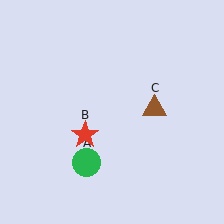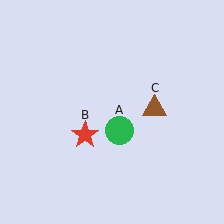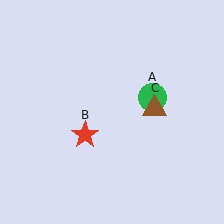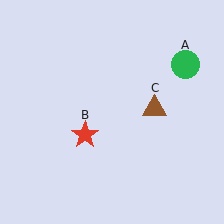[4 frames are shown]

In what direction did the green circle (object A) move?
The green circle (object A) moved up and to the right.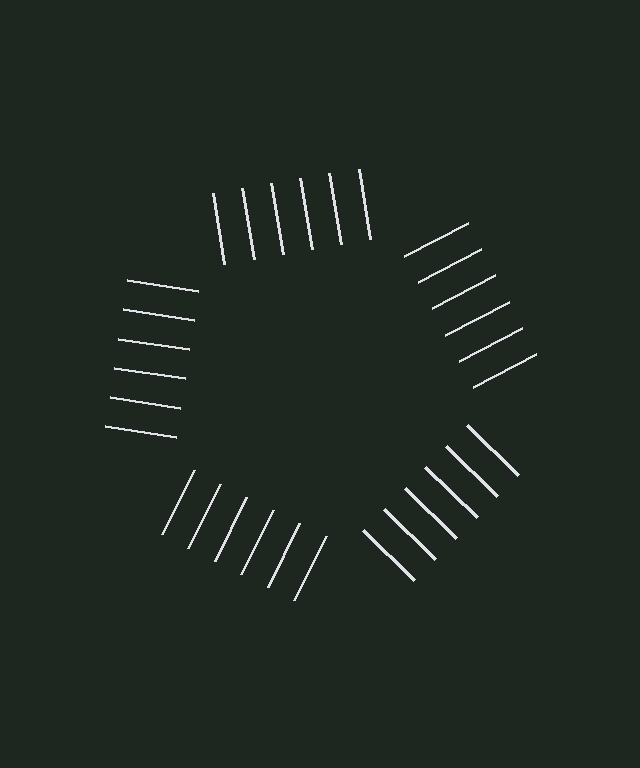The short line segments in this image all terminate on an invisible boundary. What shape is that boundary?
An illusory pentagon — the line segments terminate on its edges but no continuous stroke is drawn.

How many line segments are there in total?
30 — 6 along each of the 5 edges.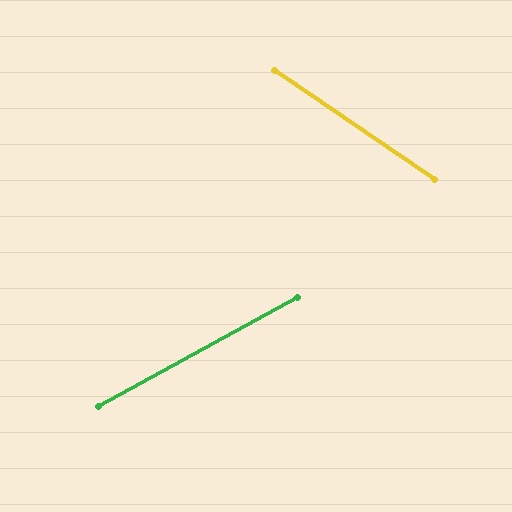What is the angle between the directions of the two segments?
Approximately 63 degrees.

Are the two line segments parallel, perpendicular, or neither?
Neither parallel nor perpendicular — they differ by about 63°.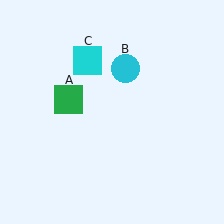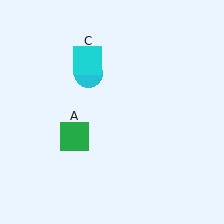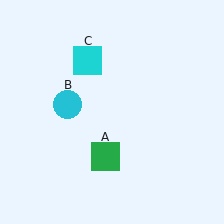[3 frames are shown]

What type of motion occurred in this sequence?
The green square (object A), cyan circle (object B) rotated counterclockwise around the center of the scene.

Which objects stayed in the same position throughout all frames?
Cyan square (object C) remained stationary.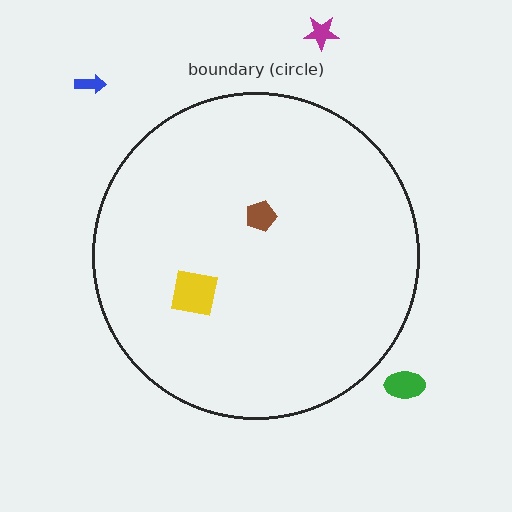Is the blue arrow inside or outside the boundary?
Outside.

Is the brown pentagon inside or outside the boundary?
Inside.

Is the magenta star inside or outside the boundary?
Outside.